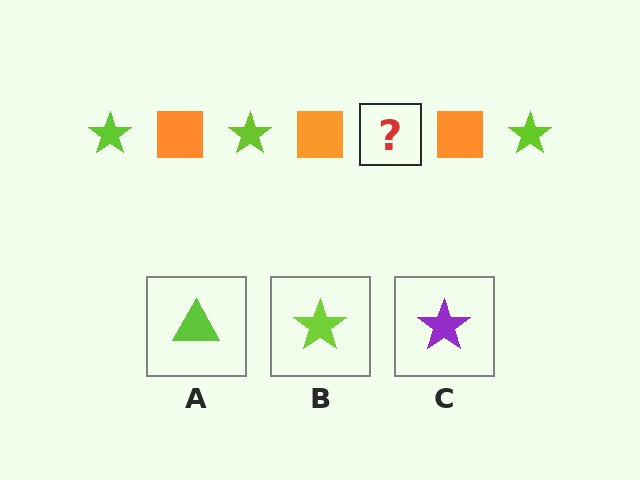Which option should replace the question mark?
Option B.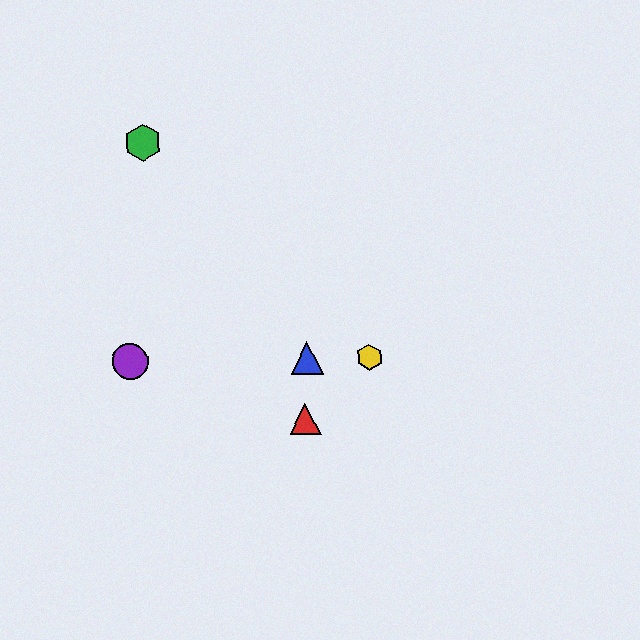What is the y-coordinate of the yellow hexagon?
The yellow hexagon is at y≈358.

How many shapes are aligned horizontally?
3 shapes (the blue triangle, the yellow hexagon, the purple circle) are aligned horizontally.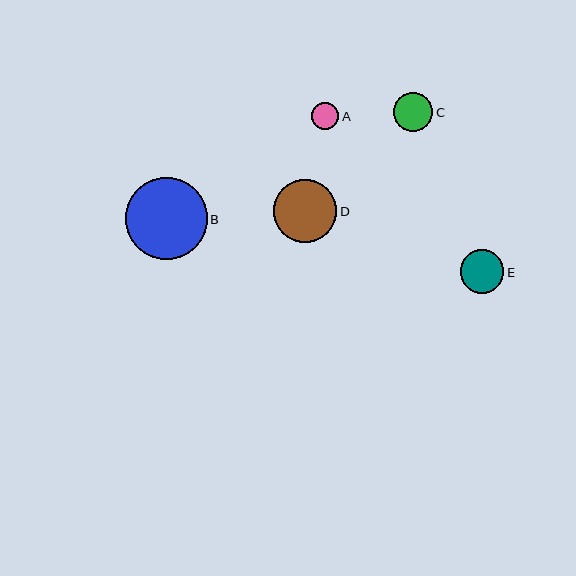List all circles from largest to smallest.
From largest to smallest: B, D, E, C, A.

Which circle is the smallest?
Circle A is the smallest with a size of approximately 27 pixels.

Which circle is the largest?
Circle B is the largest with a size of approximately 82 pixels.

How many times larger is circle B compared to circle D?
Circle B is approximately 1.3 times the size of circle D.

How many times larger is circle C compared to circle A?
Circle C is approximately 1.5 times the size of circle A.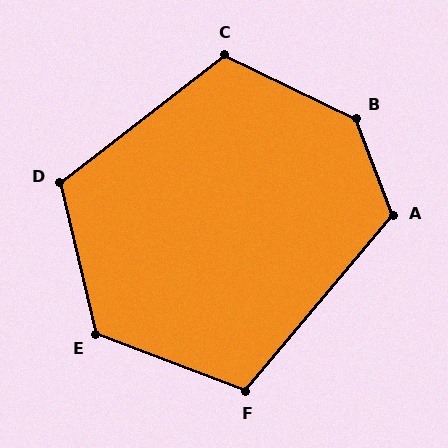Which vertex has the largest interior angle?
B, at approximately 137 degrees.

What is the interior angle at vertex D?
Approximately 114 degrees (obtuse).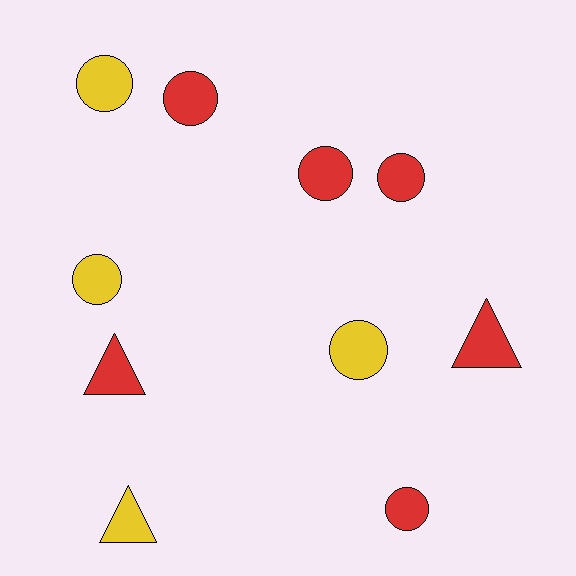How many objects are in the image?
There are 10 objects.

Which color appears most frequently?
Red, with 6 objects.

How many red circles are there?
There are 4 red circles.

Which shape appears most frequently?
Circle, with 7 objects.